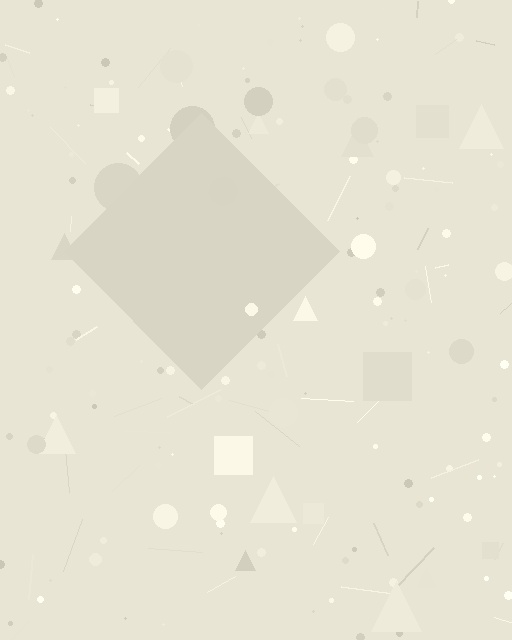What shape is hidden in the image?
A diamond is hidden in the image.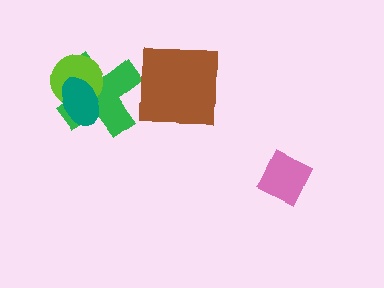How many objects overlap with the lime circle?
2 objects overlap with the lime circle.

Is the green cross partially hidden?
Yes, it is partially covered by another shape.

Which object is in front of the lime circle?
The teal ellipse is in front of the lime circle.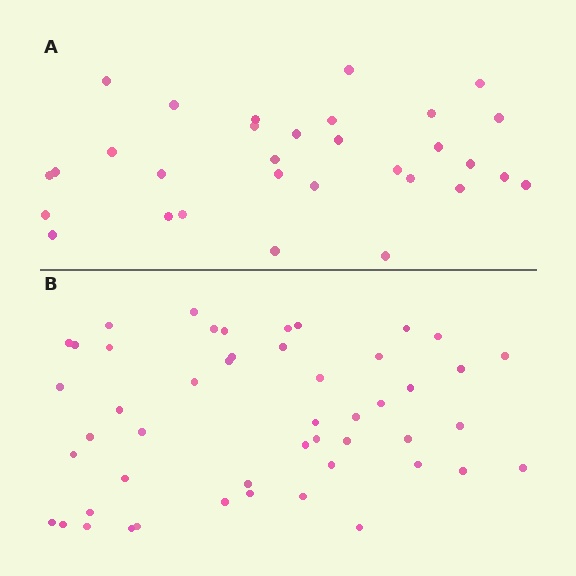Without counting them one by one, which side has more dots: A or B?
Region B (the bottom region) has more dots.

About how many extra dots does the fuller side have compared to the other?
Region B has approximately 20 more dots than region A.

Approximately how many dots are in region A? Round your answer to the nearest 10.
About 30 dots. (The exact count is 31, which rounds to 30.)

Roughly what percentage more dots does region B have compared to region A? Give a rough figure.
About 60% more.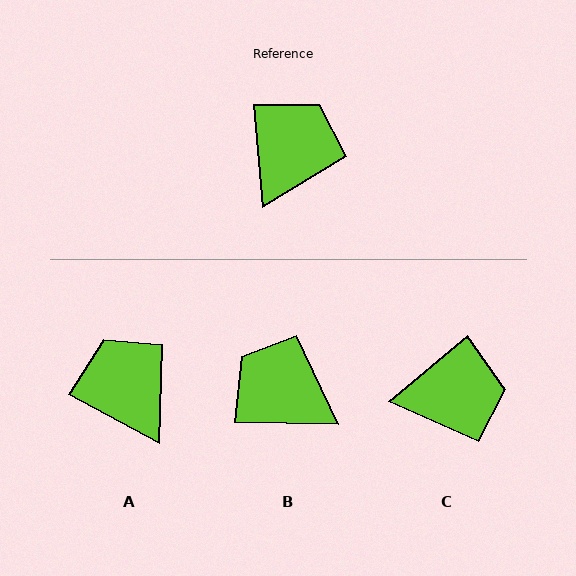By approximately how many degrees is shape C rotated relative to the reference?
Approximately 55 degrees clockwise.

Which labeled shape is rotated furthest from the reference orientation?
B, about 84 degrees away.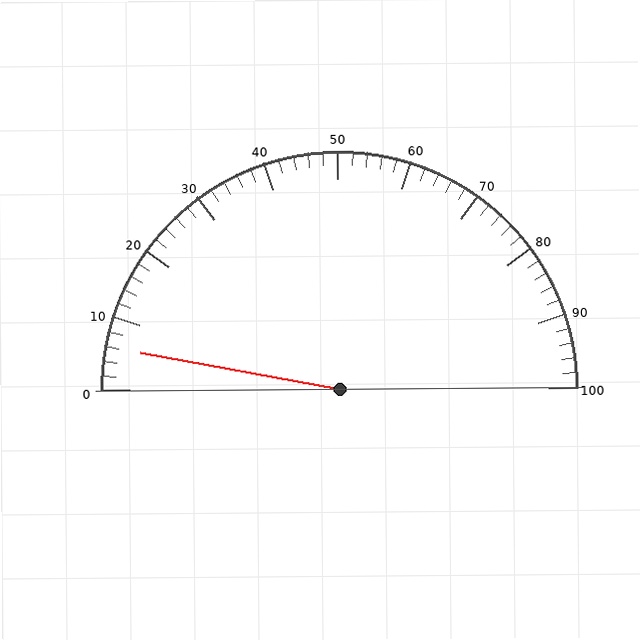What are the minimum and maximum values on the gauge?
The gauge ranges from 0 to 100.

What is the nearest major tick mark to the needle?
The nearest major tick mark is 10.